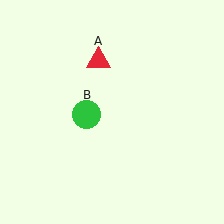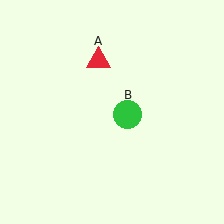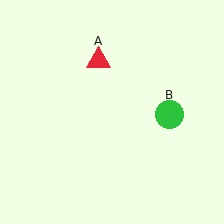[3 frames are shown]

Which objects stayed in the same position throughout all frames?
Red triangle (object A) remained stationary.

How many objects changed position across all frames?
1 object changed position: green circle (object B).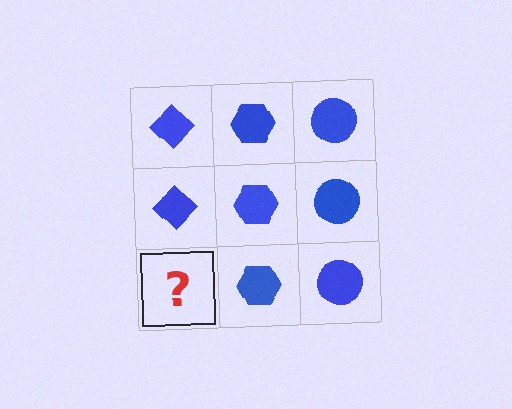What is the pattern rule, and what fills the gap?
The rule is that each column has a consistent shape. The gap should be filled with a blue diamond.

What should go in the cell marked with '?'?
The missing cell should contain a blue diamond.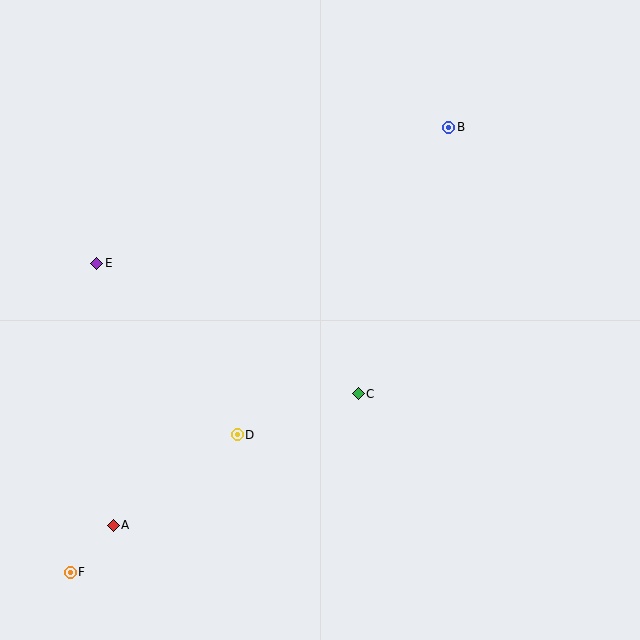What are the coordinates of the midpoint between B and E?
The midpoint between B and E is at (273, 195).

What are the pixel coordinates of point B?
Point B is at (449, 127).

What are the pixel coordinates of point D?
Point D is at (237, 435).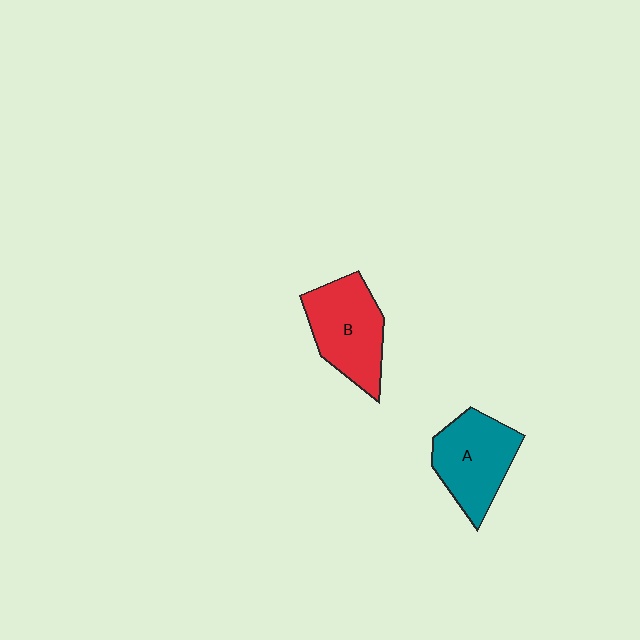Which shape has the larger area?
Shape B (red).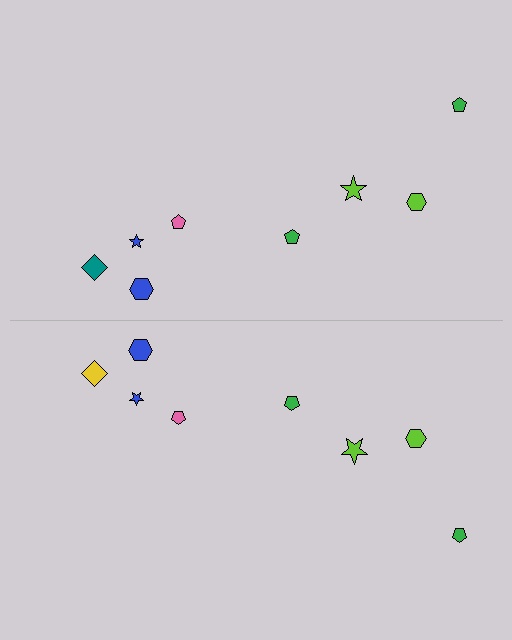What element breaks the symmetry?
The yellow diamond on the bottom side breaks the symmetry — its mirror counterpart is teal.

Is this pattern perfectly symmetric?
No, the pattern is not perfectly symmetric. The yellow diamond on the bottom side breaks the symmetry — its mirror counterpart is teal.